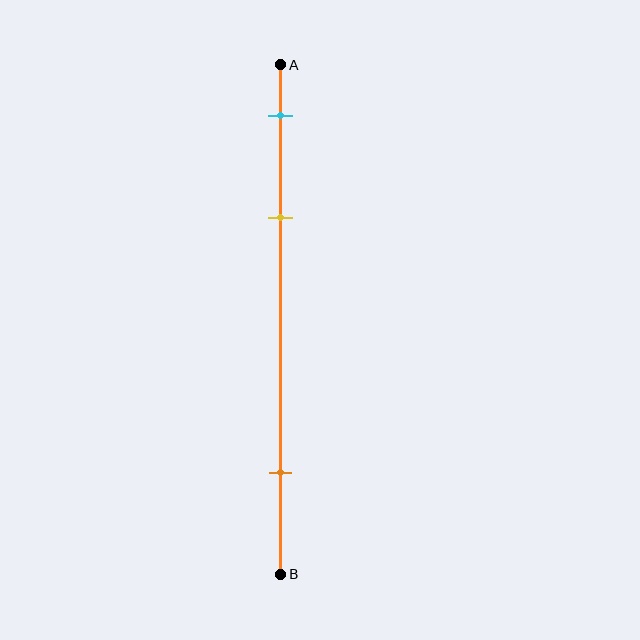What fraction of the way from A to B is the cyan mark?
The cyan mark is approximately 10% (0.1) of the way from A to B.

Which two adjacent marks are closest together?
The cyan and yellow marks are the closest adjacent pair.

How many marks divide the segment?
There are 3 marks dividing the segment.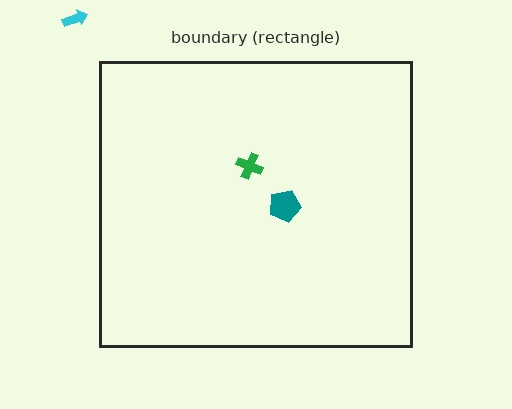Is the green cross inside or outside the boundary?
Inside.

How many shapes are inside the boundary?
2 inside, 1 outside.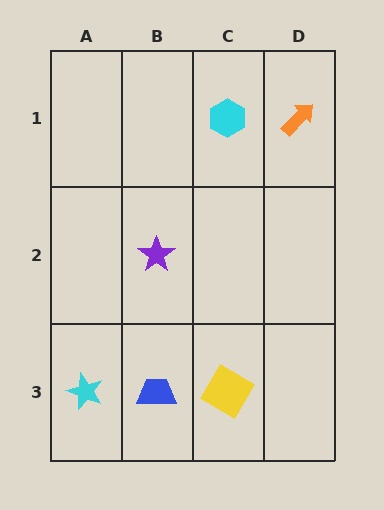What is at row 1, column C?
A cyan hexagon.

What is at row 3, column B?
A blue trapezoid.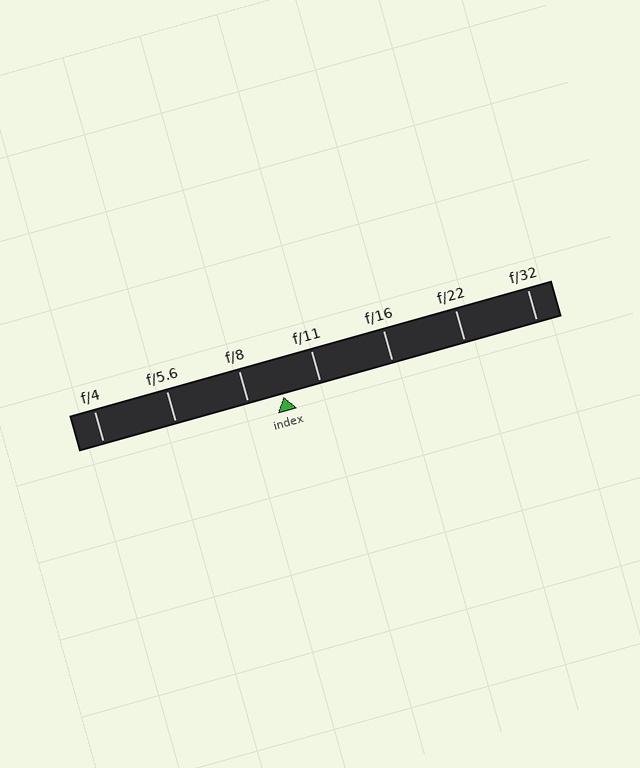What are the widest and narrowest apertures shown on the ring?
The widest aperture shown is f/4 and the narrowest is f/32.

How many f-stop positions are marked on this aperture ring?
There are 7 f-stop positions marked.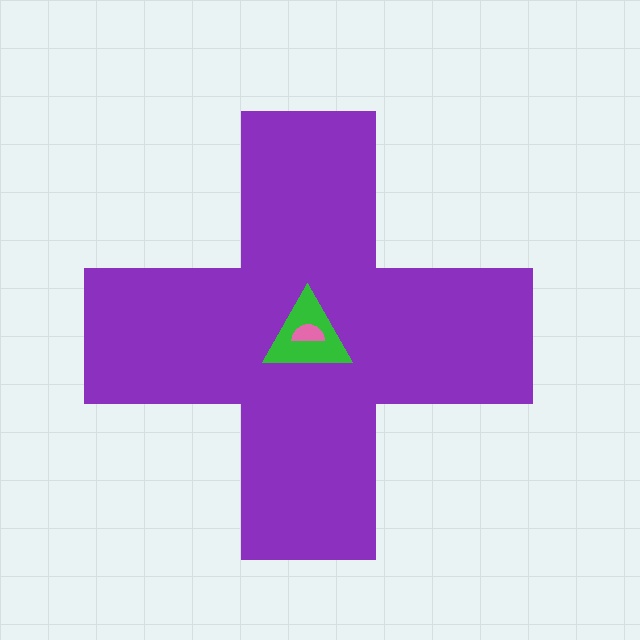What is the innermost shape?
The pink semicircle.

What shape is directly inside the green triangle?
The pink semicircle.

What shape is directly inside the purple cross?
The green triangle.